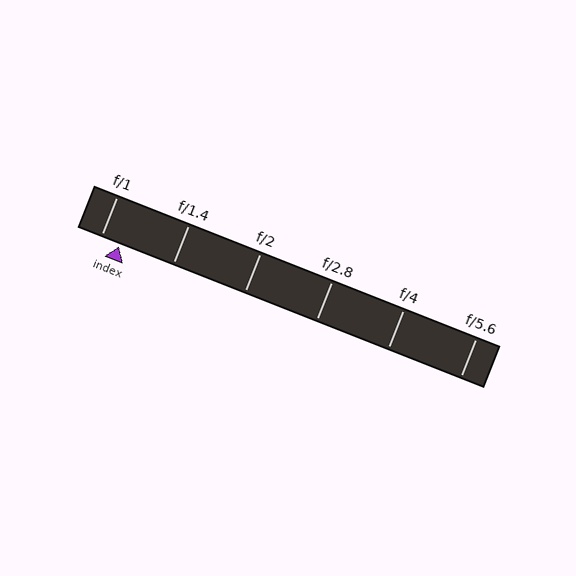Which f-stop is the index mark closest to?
The index mark is closest to f/1.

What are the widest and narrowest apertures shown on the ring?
The widest aperture shown is f/1 and the narrowest is f/5.6.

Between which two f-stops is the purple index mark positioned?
The index mark is between f/1 and f/1.4.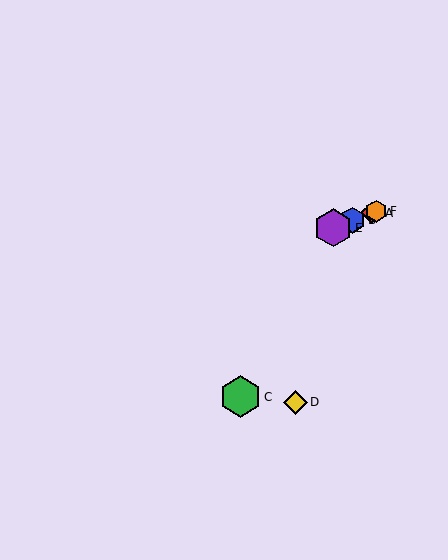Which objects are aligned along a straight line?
Objects A, B, E, F are aligned along a straight line.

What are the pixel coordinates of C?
Object C is at (240, 397).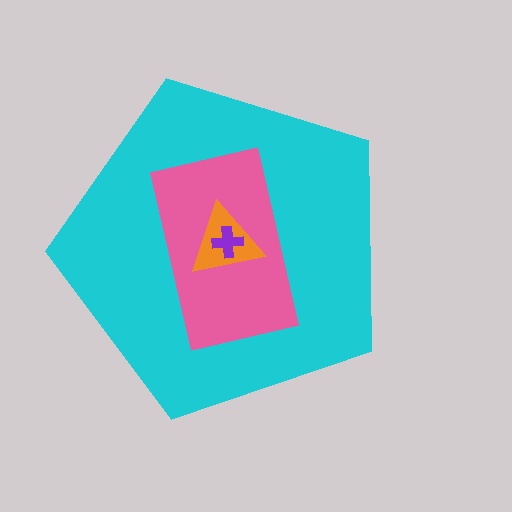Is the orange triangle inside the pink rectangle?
Yes.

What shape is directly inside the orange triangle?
The purple cross.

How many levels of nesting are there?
4.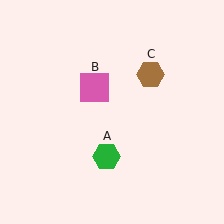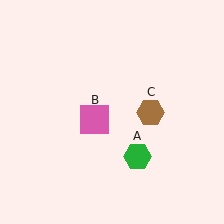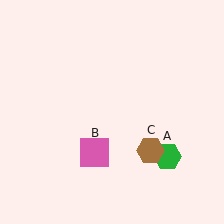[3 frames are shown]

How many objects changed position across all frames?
3 objects changed position: green hexagon (object A), pink square (object B), brown hexagon (object C).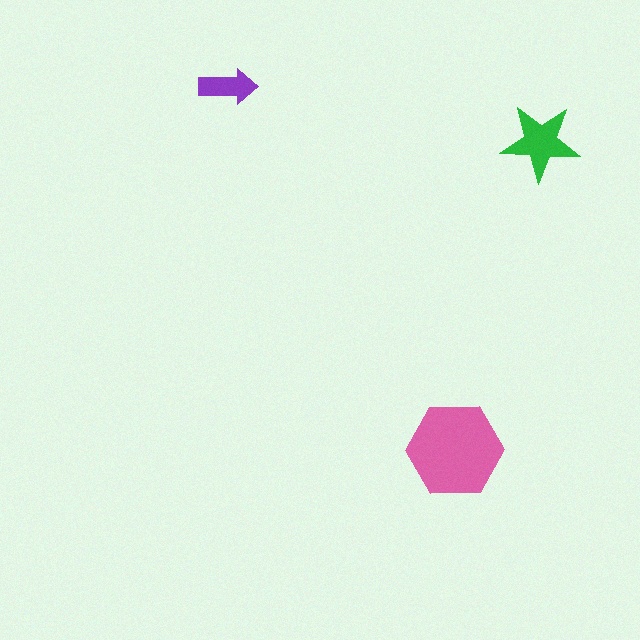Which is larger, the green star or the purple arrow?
The green star.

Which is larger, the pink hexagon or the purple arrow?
The pink hexagon.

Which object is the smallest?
The purple arrow.